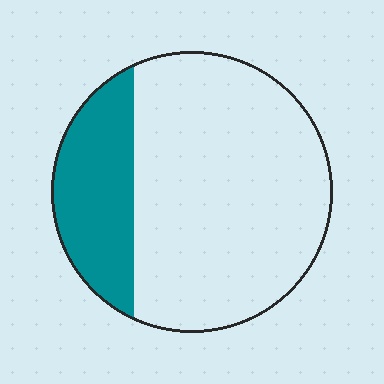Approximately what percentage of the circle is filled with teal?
Approximately 25%.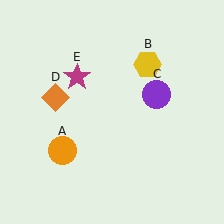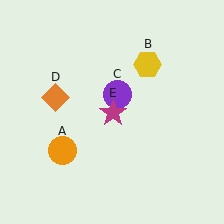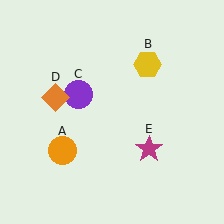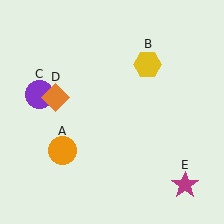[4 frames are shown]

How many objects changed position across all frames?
2 objects changed position: purple circle (object C), magenta star (object E).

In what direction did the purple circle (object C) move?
The purple circle (object C) moved left.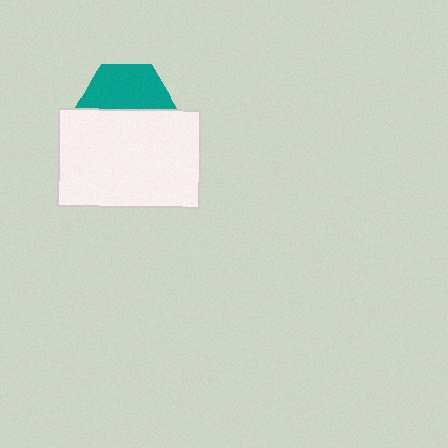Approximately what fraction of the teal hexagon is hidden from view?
Roughly 50% of the teal hexagon is hidden behind the white rectangle.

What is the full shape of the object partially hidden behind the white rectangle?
The partially hidden object is a teal hexagon.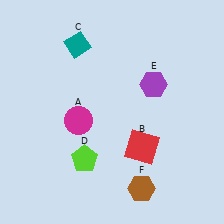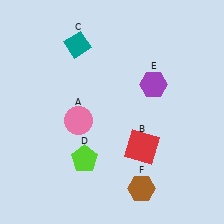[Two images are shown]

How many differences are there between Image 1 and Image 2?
There is 1 difference between the two images.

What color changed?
The circle (A) changed from magenta in Image 1 to pink in Image 2.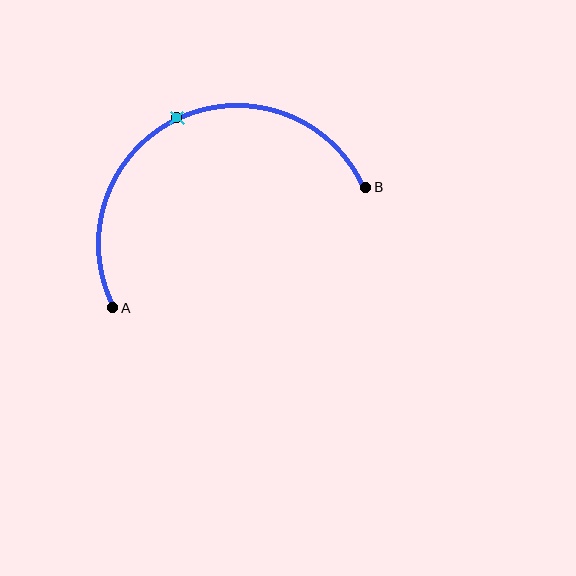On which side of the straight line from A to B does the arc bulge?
The arc bulges above the straight line connecting A and B.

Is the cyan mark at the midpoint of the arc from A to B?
Yes. The cyan mark lies on the arc at equal arc-length from both A and B — it is the arc midpoint.